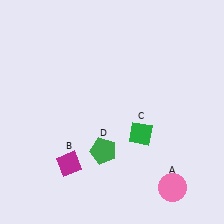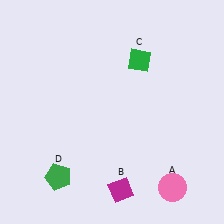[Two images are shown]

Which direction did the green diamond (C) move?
The green diamond (C) moved up.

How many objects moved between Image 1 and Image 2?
3 objects moved between the two images.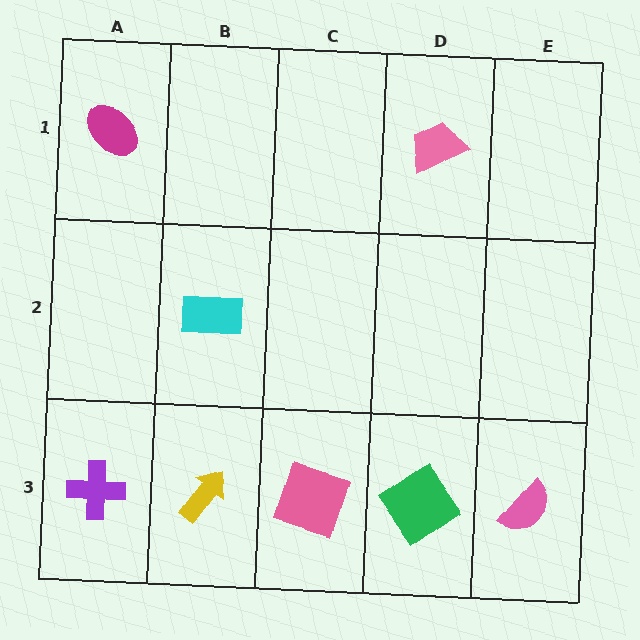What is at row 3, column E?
A pink semicircle.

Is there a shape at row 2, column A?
No, that cell is empty.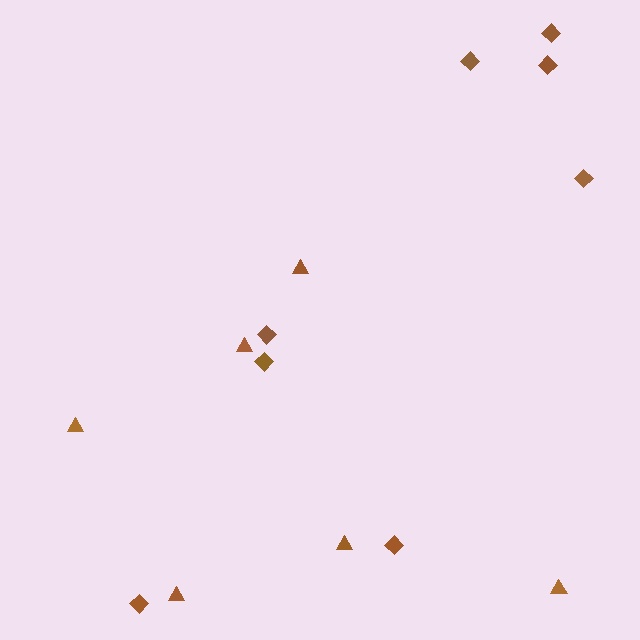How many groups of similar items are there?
There are 2 groups: one group of diamonds (8) and one group of triangles (6).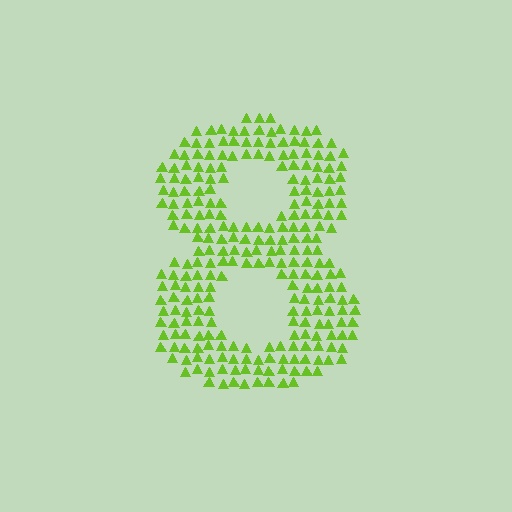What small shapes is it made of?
It is made of small triangles.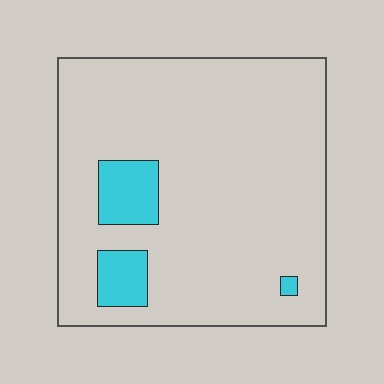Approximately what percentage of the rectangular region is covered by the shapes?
Approximately 10%.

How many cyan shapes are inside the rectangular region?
3.